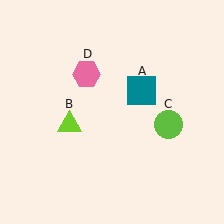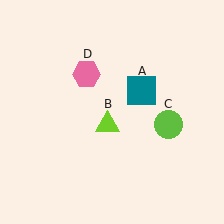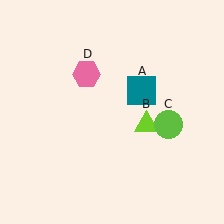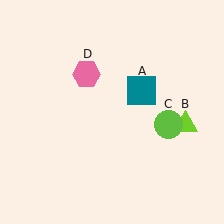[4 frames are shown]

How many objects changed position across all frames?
1 object changed position: lime triangle (object B).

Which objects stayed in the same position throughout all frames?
Teal square (object A) and lime circle (object C) and pink hexagon (object D) remained stationary.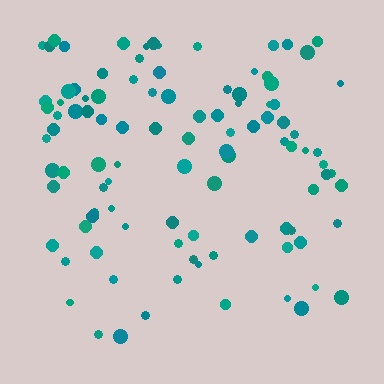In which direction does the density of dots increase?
From bottom to top, with the top side densest.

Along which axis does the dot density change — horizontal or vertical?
Vertical.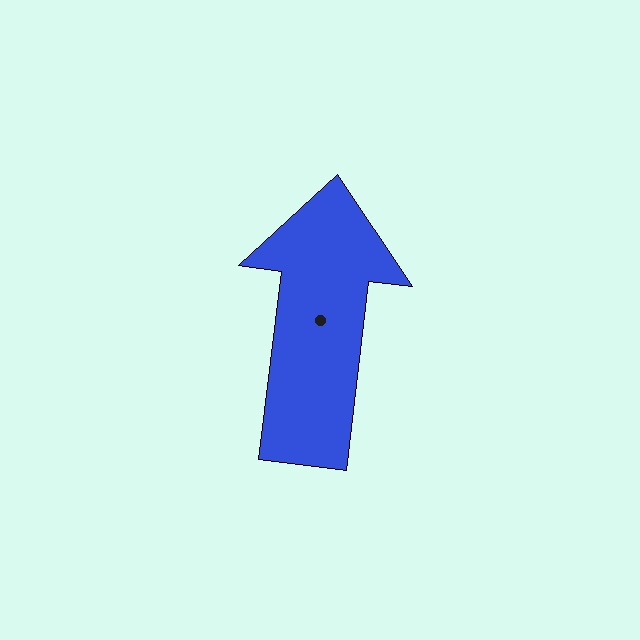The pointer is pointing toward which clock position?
Roughly 12 o'clock.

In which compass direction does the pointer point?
North.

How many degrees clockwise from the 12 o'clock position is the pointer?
Approximately 7 degrees.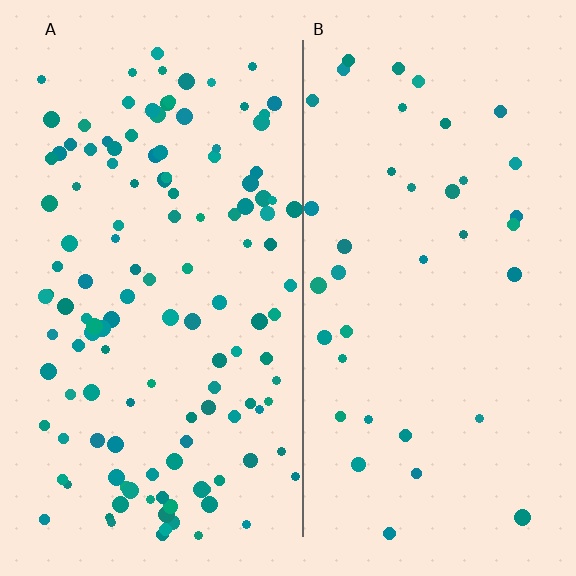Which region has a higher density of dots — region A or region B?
A (the left).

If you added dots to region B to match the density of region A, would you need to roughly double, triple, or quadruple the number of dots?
Approximately triple.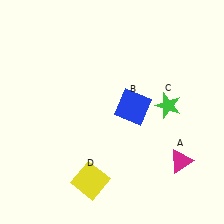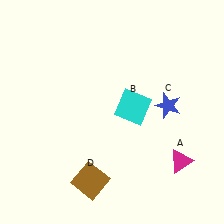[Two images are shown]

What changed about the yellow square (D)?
In Image 1, D is yellow. In Image 2, it changed to brown.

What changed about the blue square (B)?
In Image 1, B is blue. In Image 2, it changed to cyan.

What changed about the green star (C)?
In Image 1, C is green. In Image 2, it changed to blue.